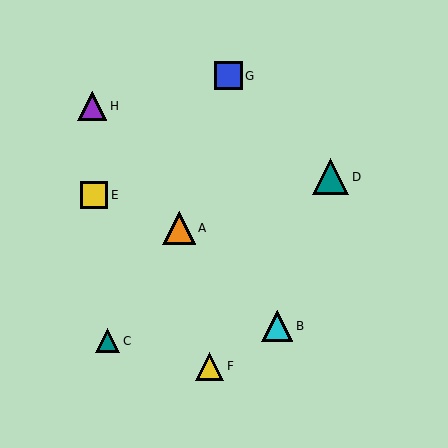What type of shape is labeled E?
Shape E is a yellow square.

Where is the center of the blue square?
The center of the blue square is at (228, 76).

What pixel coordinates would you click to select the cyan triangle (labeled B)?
Click at (277, 326) to select the cyan triangle B.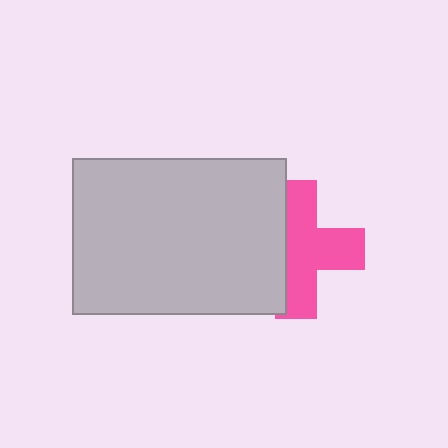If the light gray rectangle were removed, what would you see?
You would see the complete pink cross.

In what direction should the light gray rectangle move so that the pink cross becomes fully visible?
The light gray rectangle should move left. That is the shortest direction to clear the overlap and leave the pink cross fully visible.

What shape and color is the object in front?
The object in front is a light gray rectangle.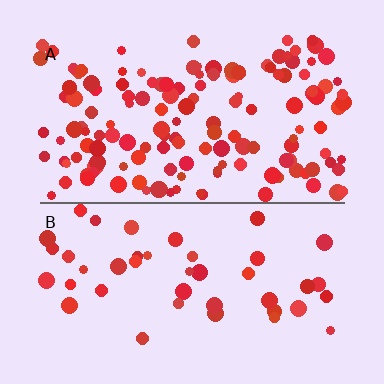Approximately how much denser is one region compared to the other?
Approximately 3.3× — region A over region B.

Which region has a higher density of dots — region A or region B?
A (the top).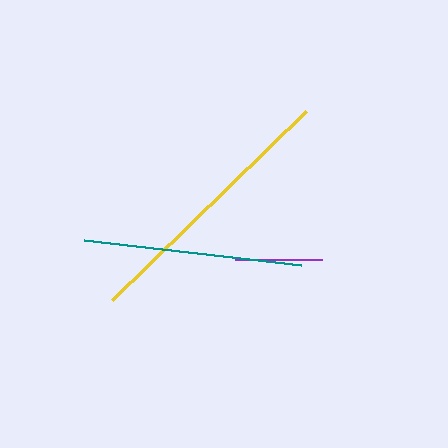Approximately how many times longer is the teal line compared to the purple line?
The teal line is approximately 2.5 times the length of the purple line.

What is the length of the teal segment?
The teal segment is approximately 219 pixels long.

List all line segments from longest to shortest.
From longest to shortest: yellow, teal, purple.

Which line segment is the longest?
The yellow line is the longest at approximately 272 pixels.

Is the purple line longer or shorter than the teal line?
The teal line is longer than the purple line.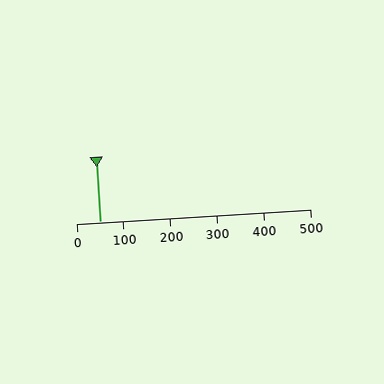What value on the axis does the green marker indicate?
The marker indicates approximately 50.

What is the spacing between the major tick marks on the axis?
The major ticks are spaced 100 apart.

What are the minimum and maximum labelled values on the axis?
The axis runs from 0 to 500.